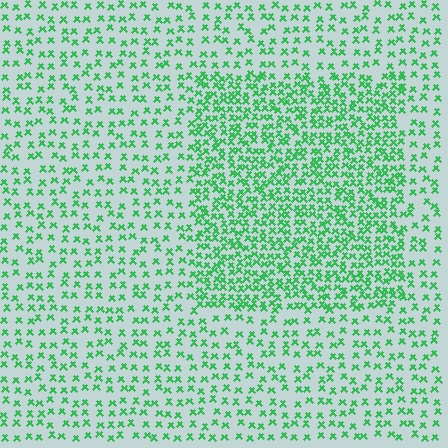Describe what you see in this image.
The image contains small green elements arranged at two different densities. A rectangle-shaped region is visible where the elements are more densely packed than the surrounding area.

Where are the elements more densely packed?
The elements are more densely packed inside the rectangle boundary.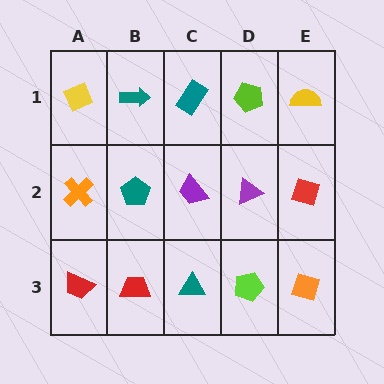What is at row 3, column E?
An orange diamond.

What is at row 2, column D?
A purple triangle.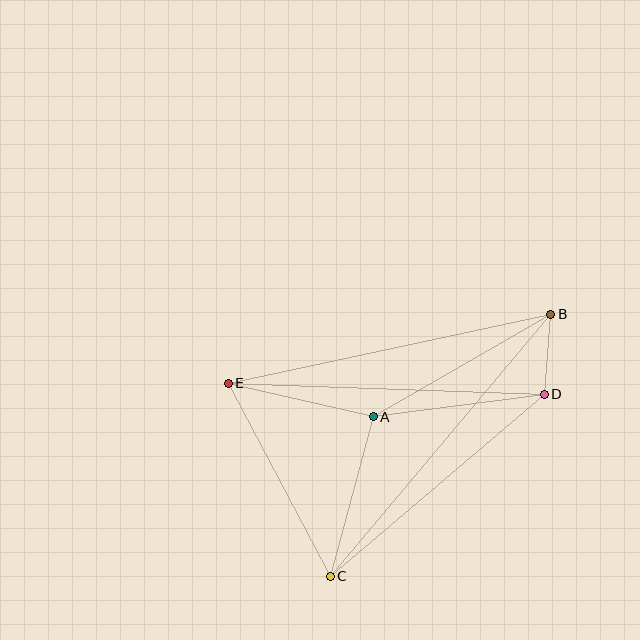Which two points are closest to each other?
Points B and D are closest to each other.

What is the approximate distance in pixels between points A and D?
The distance between A and D is approximately 173 pixels.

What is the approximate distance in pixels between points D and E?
The distance between D and E is approximately 316 pixels.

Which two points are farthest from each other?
Points B and C are farthest from each other.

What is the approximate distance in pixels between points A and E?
The distance between A and E is approximately 149 pixels.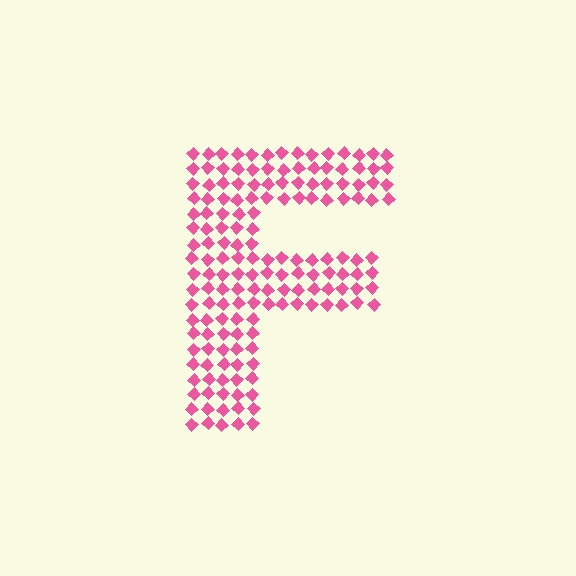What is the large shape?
The large shape is the letter F.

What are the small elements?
The small elements are diamonds.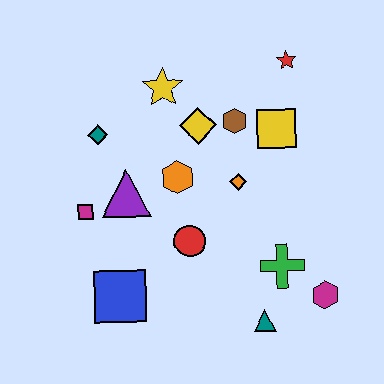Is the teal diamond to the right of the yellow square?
No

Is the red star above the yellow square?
Yes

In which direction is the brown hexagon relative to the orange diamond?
The brown hexagon is above the orange diamond.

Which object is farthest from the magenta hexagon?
The teal diamond is farthest from the magenta hexagon.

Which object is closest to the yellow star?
The yellow diamond is closest to the yellow star.